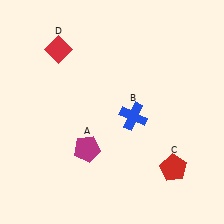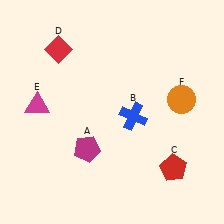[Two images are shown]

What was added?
A magenta triangle (E), an orange circle (F) were added in Image 2.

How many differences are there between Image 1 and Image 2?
There are 2 differences between the two images.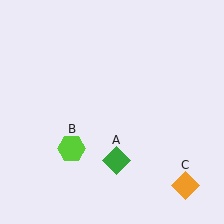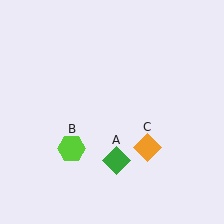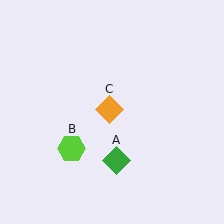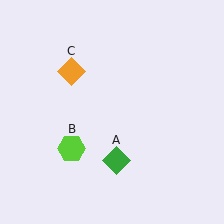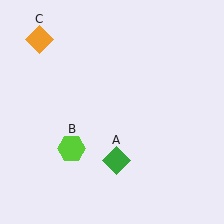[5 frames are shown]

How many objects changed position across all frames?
1 object changed position: orange diamond (object C).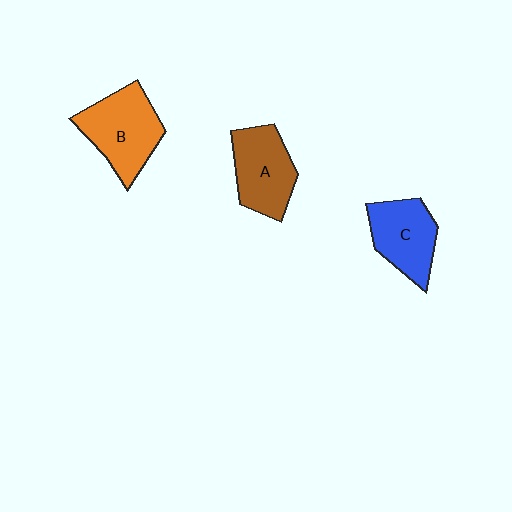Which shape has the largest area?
Shape B (orange).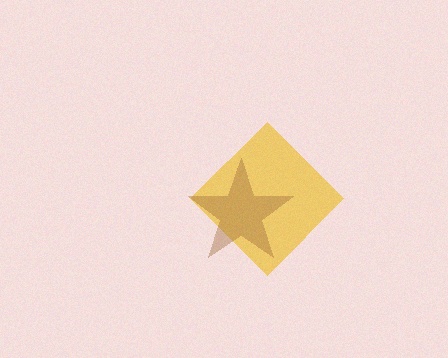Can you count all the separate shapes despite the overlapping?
Yes, there are 2 separate shapes.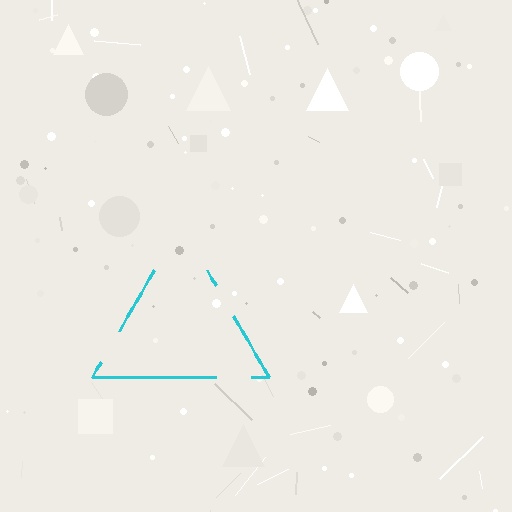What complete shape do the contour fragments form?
The contour fragments form a triangle.